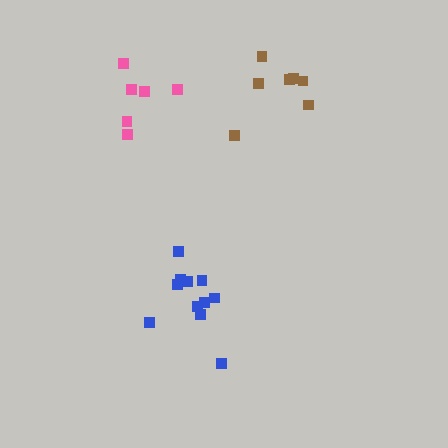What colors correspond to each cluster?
The clusters are colored: pink, blue, brown.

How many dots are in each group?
Group 1: 6 dots, Group 2: 11 dots, Group 3: 7 dots (24 total).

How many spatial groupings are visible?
There are 3 spatial groupings.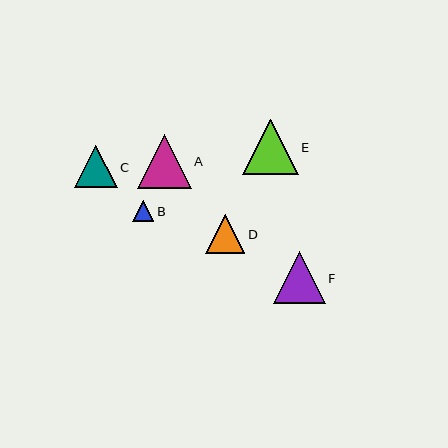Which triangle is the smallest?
Triangle B is the smallest with a size of approximately 21 pixels.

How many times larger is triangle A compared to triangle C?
Triangle A is approximately 1.3 times the size of triangle C.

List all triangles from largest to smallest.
From largest to smallest: E, A, F, C, D, B.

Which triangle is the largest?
Triangle E is the largest with a size of approximately 55 pixels.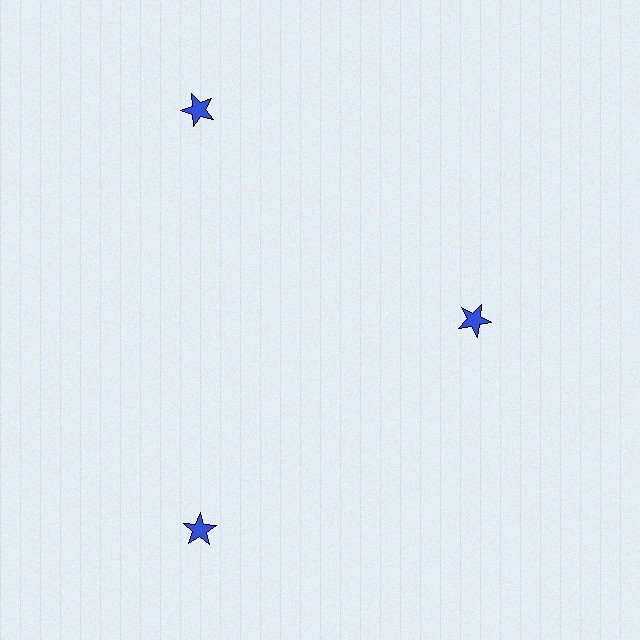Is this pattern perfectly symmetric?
No. The 3 blue stars are arranged in a ring, but one element near the 3 o'clock position is pulled inward toward the center, breaking the 3-fold rotational symmetry.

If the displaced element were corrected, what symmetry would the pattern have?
It would have 3-fold rotational symmetry — the pattern would map onto itself every 120 degrees.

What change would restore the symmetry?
The symmetry would be restored by moving it outward, back onto the ring so that all 3 stars sit at equal angles and equal distance from the center.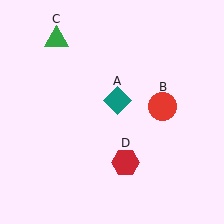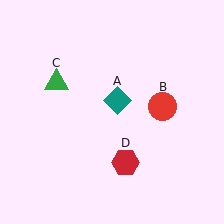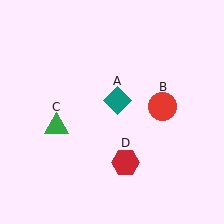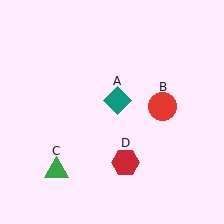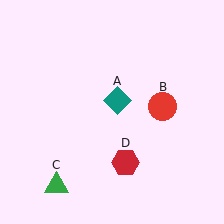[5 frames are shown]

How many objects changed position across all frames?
1 object changed position: green triangle (object C).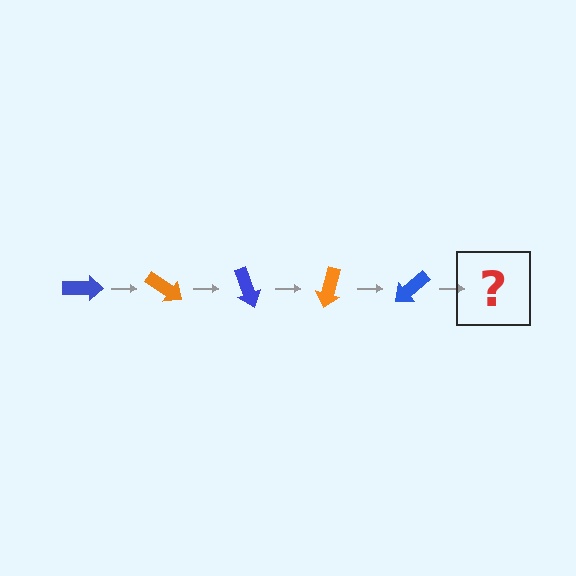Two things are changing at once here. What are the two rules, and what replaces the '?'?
The two rules are that it rotates 35 degrees each step and the color cycles through blue and orange. The '?' should be an orange arrow, rotated 175 degrees from the start.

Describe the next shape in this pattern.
It should be an orange arrow, rotated 175 degrees from the start.